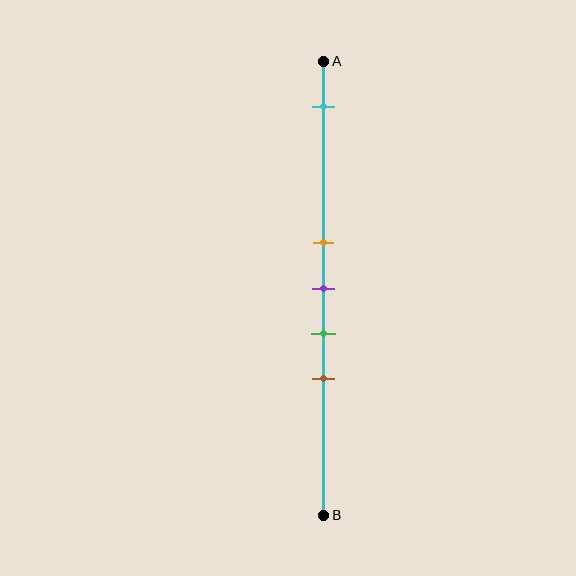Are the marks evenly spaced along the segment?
No, the marks are not evenly spaced.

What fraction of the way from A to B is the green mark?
The green mark is approximately 60% (0.6) of the way from A to B.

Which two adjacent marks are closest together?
The orange and purple marks are the closest adjacent pair.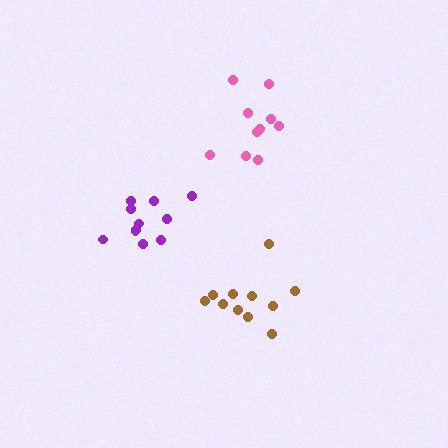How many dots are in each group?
Group 1: 11 dots, Group 2: 10 dots, Group 3: 11 dots (32 total).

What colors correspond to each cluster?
The clusters are colored: purple, pink, brown.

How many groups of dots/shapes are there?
There are 3 groups.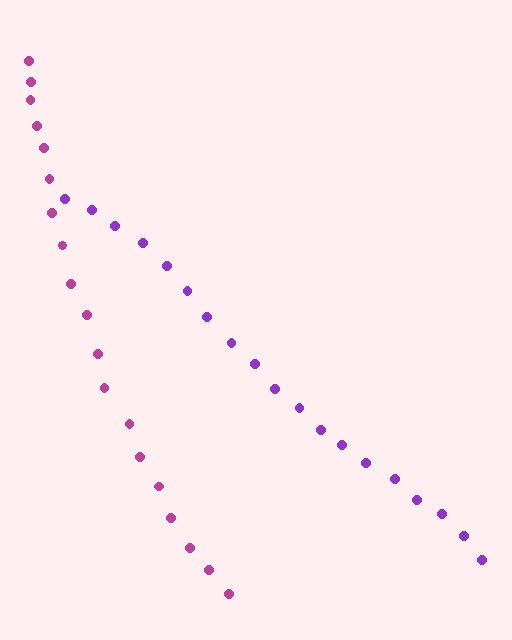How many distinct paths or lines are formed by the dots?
There are 2 distinct paths.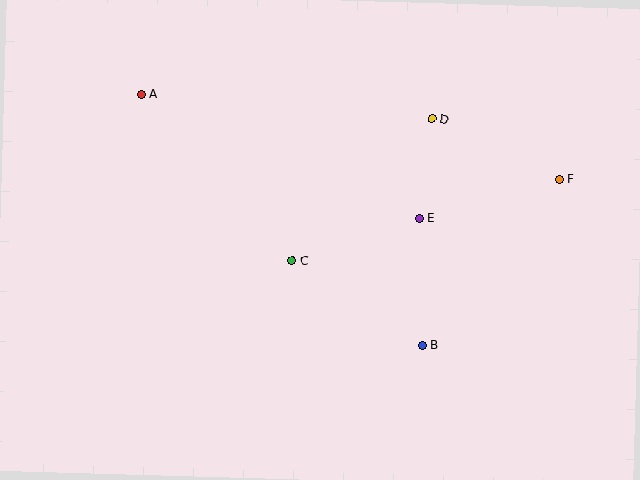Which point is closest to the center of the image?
Point C at (292, 260) is closest to the center.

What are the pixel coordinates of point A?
Point A is at (141, 94).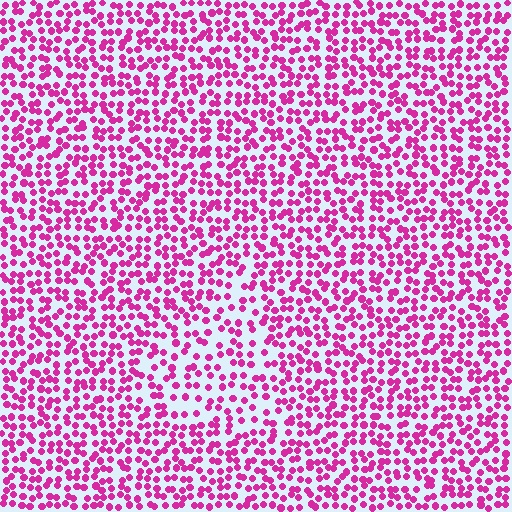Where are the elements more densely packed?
The elements are more densely packed outside the triangle boundary.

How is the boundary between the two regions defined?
The boundary is defined by a change in element density (approximately 1.6x ratio). All elements are the same color, size, and shape.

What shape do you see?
I see a triangle.